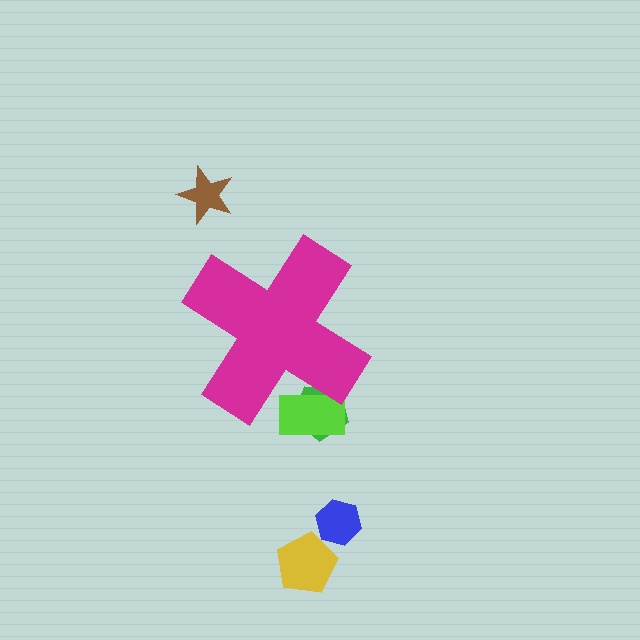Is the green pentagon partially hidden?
Yes, the green pentagon is partially hidden behind the magenta cross.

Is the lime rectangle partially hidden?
Yes, the lime rectangle is partially hidden behind the magenta cross.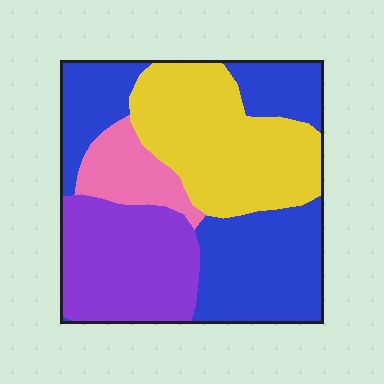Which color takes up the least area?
Pink, at roughly 10%.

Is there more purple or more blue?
Blue.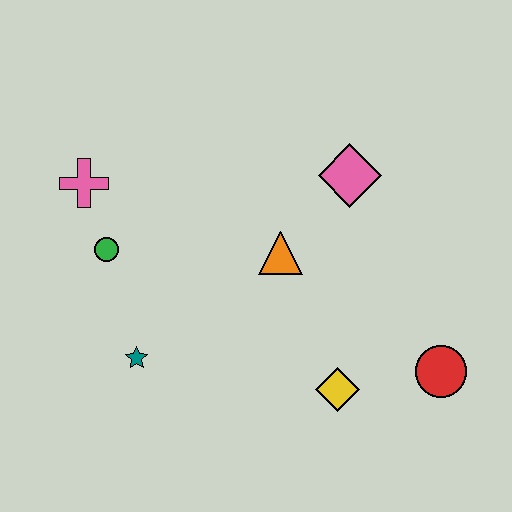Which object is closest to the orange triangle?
The pink diamond is closest to the orange triangle.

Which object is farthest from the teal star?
The red circle is farthest from the teal star.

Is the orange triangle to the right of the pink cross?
Yes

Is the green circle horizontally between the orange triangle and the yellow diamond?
No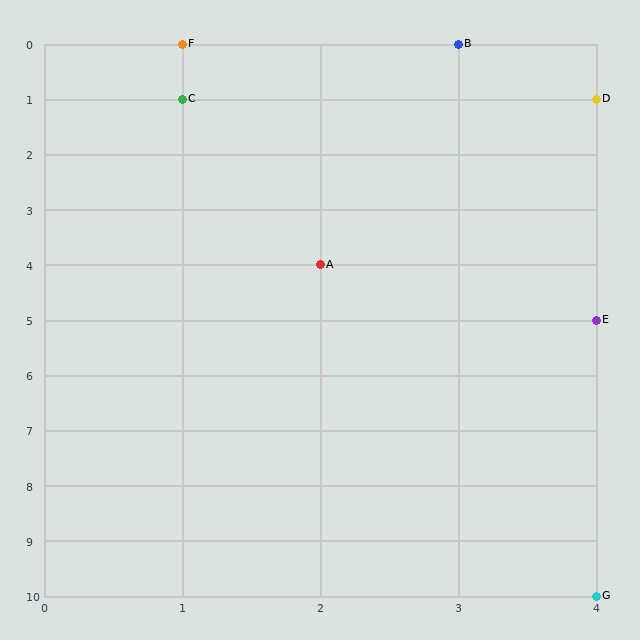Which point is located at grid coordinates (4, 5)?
Point E is at (4, 5).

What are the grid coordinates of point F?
Point F is at grid coordinates (1, 0).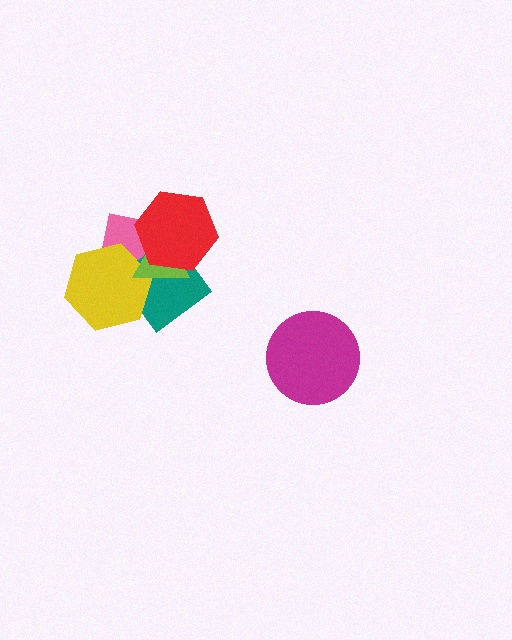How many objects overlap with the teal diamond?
4 objects overlap with the teal diamond.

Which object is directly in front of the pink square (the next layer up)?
The teal diamond is directly in front of the pink square.